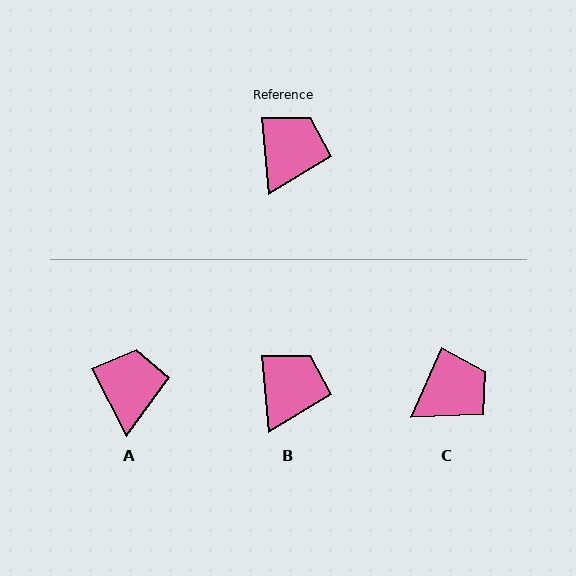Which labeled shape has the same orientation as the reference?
B.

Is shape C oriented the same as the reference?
No, it is off by about 29 degrees.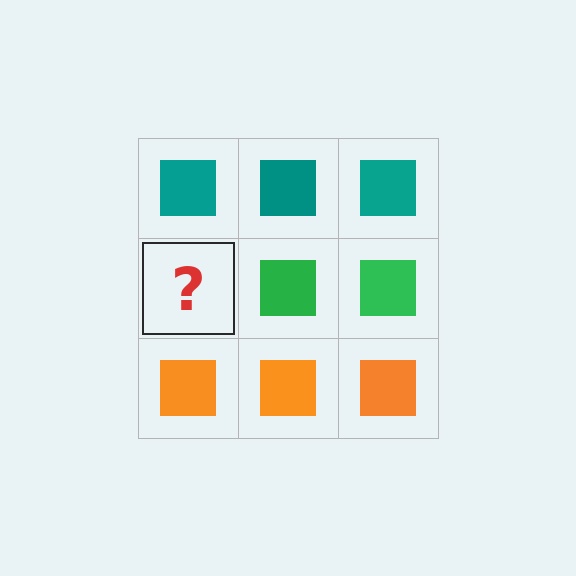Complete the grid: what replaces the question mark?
The question mark should be replaced with a green square.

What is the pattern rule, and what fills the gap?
The rule is that each row has a consistent color. The gap should be filled with a green square.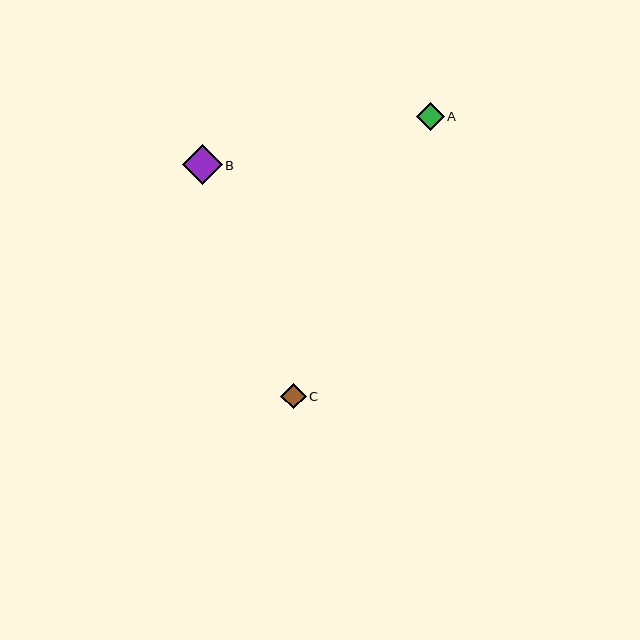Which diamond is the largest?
Diamond B is the largest with a size of approximately 40 pixels.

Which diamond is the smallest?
Diamond C is the smallest with a size of approximately 26 pixels.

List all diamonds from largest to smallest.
From largest to smallest: B, A, C.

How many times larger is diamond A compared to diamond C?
Diamond A is approximately 1.1 times the size of diamond C.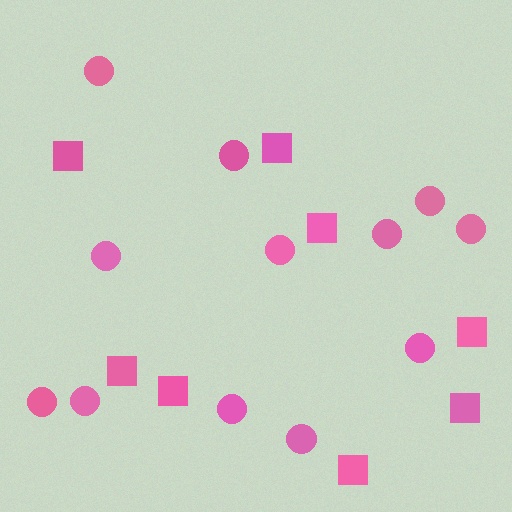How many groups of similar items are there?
There are 2 groups: one group of squares (8) and one group of circles (12).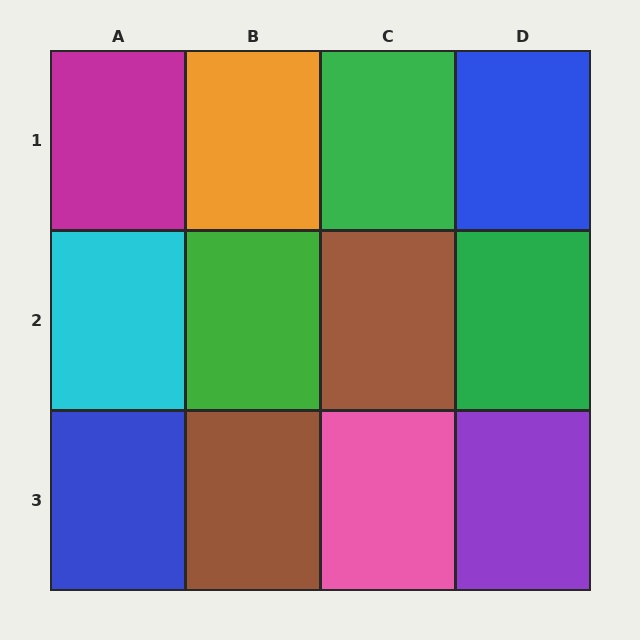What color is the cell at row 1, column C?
Green.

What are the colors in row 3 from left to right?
Blue, brown, pink, purple.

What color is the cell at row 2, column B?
Green.